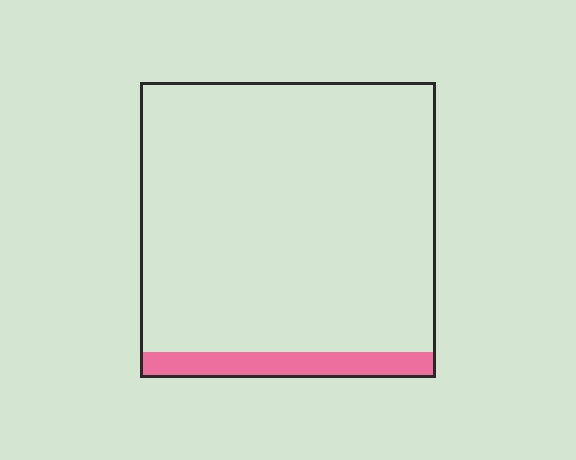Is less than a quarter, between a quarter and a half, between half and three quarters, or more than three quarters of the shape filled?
Less than a quarter.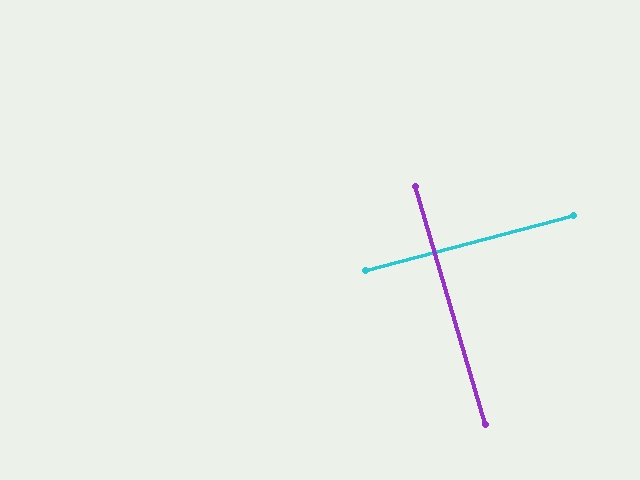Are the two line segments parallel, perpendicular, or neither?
Perpendicular — they meet at approximately 88°.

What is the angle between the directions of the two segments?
Approximately 88 degrees.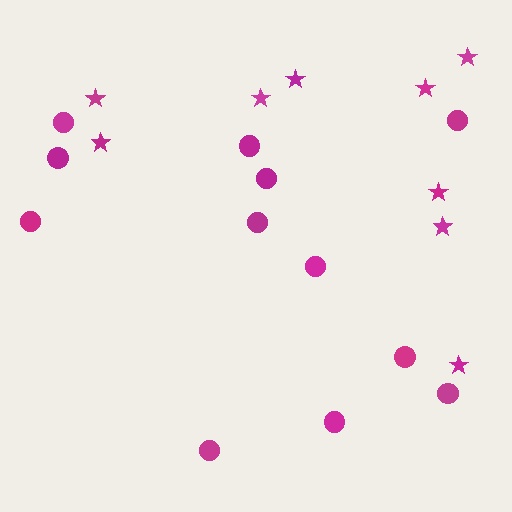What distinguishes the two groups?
There are 2 groups: one group of stars (9) and one group of circles (12).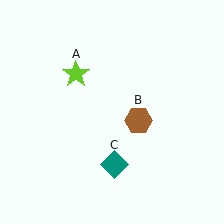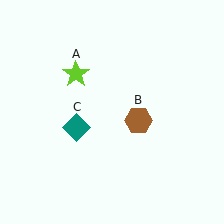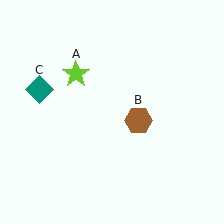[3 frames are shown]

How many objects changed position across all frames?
1 object changed position: teal diamond (object C).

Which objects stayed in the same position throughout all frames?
Lime star (object A) and brown hexagon (object B) remained stationary.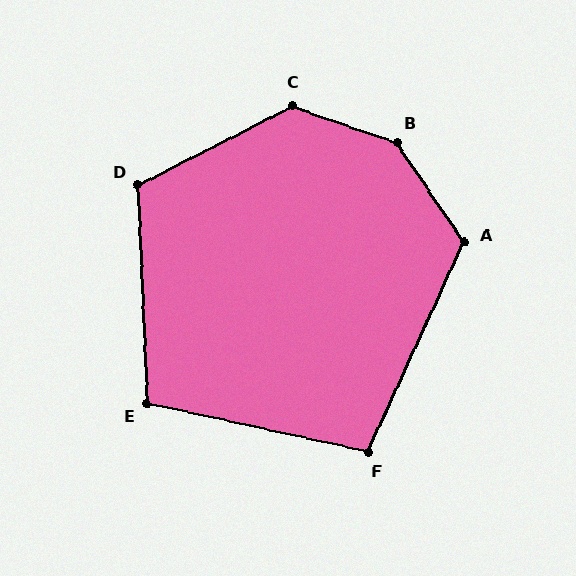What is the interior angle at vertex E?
Approximately 105 degrees (obtuse).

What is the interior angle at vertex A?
Approximately 121 degrees (obtuse).